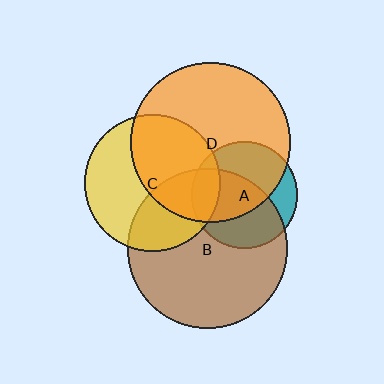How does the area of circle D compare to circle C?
Approximately 1.4 times.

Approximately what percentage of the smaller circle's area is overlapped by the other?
Approximately 20%.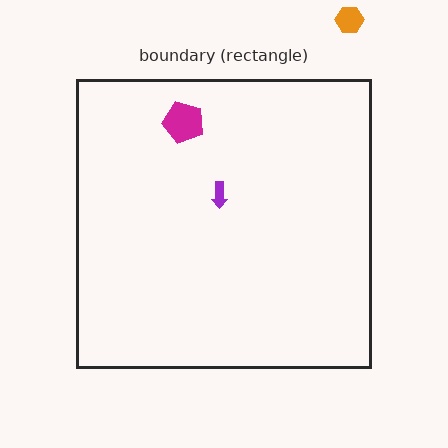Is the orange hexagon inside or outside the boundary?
Outside.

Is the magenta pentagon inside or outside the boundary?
Inside.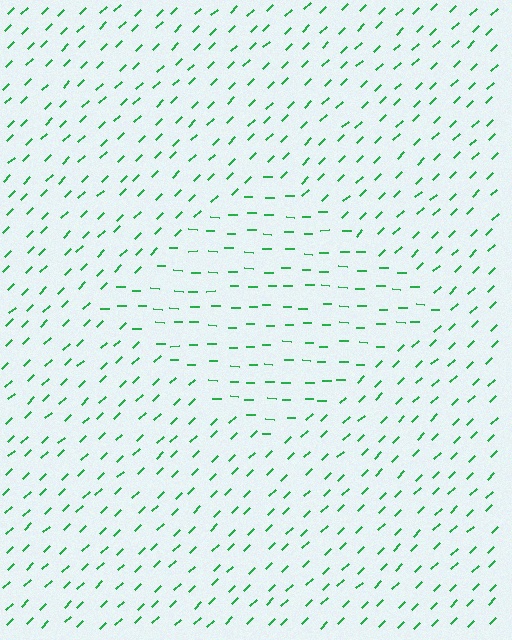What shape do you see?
I see a diamond.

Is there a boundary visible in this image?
Yes, there is a texture boundary formed by a change in line orientation.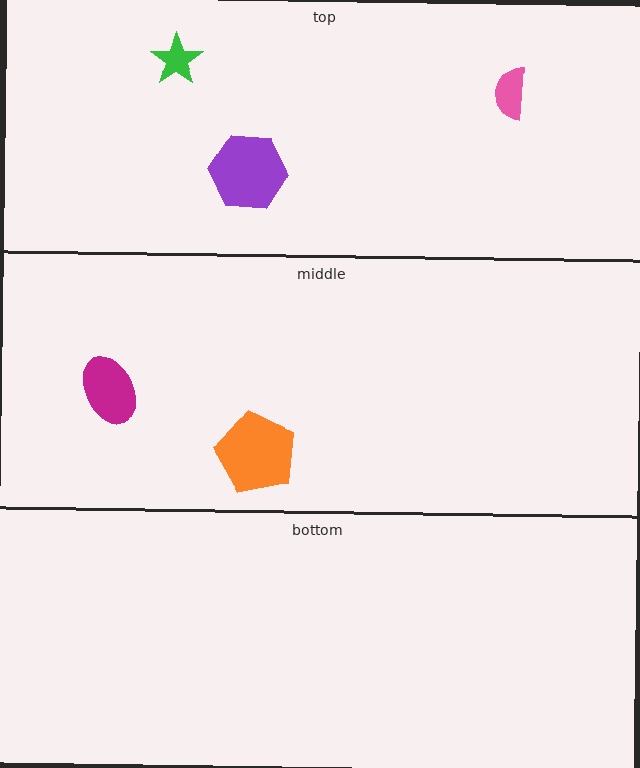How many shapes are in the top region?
3.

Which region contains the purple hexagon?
The top region.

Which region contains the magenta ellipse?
The middle region.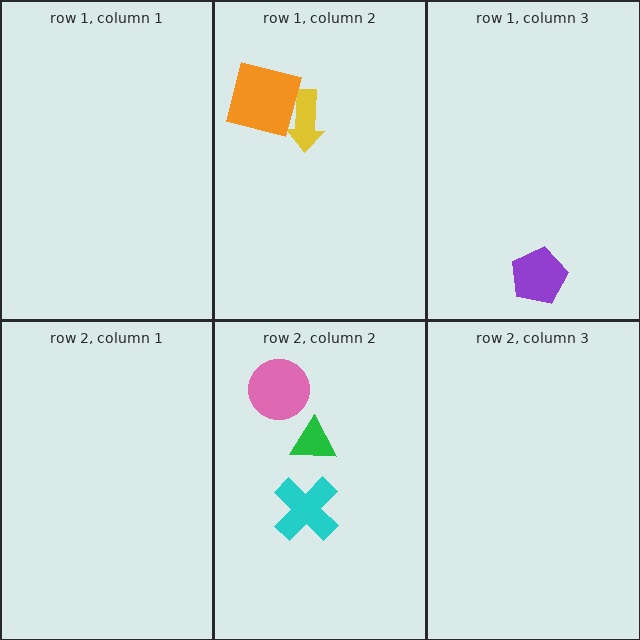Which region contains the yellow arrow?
The row 1, column 2 region.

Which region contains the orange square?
The row 1, column 2 region.